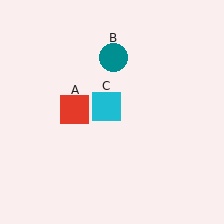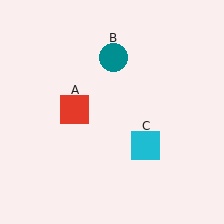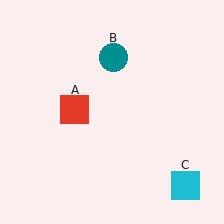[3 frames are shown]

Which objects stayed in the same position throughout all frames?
Red square (object A) and teal circle (object B) remained stationary.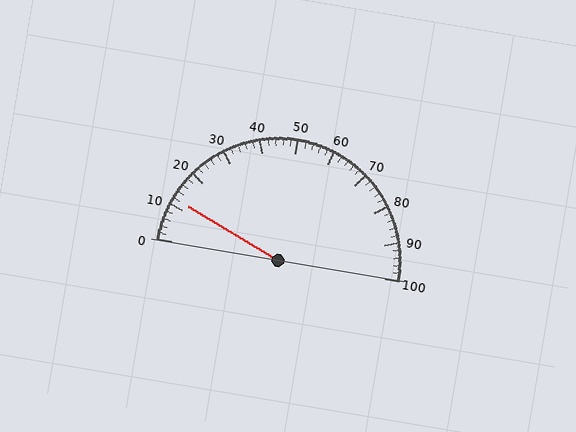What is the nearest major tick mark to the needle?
The nearest major tick mark is 10.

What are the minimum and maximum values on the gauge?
The gauge ranges from 0 to 100.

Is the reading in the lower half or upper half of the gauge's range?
The reading is in the lower half of the range (0 to 100).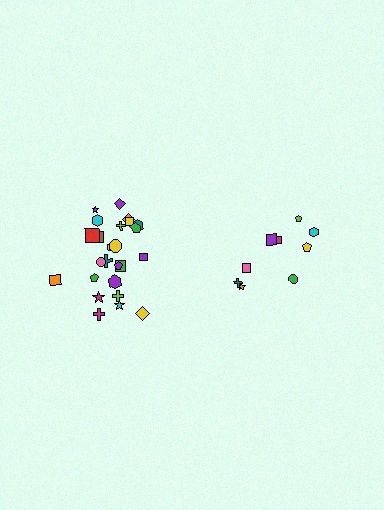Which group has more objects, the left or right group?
The left group.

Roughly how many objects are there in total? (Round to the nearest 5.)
Roughly 35 objects in total.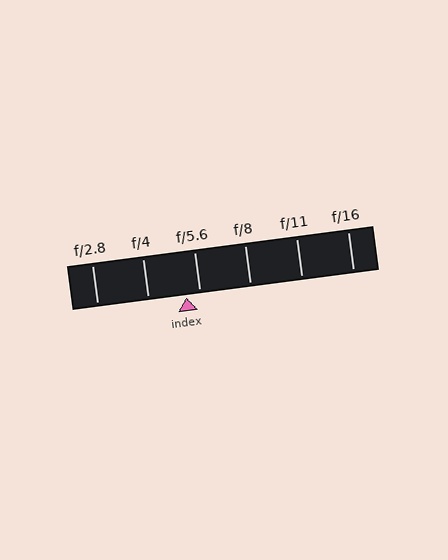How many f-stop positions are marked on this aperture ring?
There are 6 f-stop positions marked.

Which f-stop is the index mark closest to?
The index mark is closest to f/5.6.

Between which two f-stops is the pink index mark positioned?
The index mark is between f/4 and f/5.6.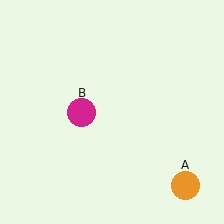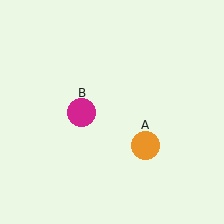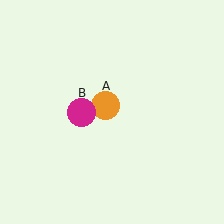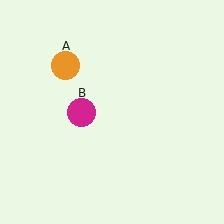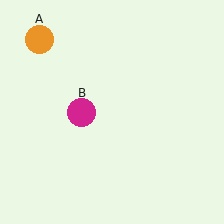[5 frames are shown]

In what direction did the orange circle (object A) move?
The orange circle (object A) moved up and to the left.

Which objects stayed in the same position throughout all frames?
Magenta circle (object B) remained stationary.